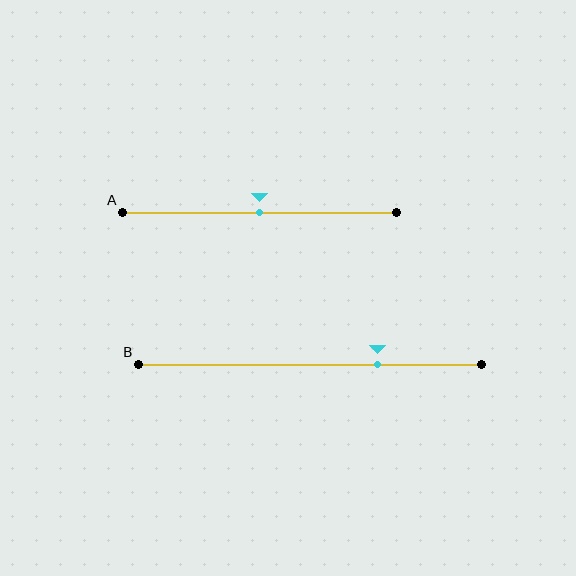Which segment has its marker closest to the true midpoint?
Segment A has its marker closest to the true midpoint.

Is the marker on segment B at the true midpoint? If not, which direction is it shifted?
No, the marker on segment B is shifted to the right by about 20% of the segment length.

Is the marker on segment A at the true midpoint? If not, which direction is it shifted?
Yes, the marker on segment A is at the true midpoint.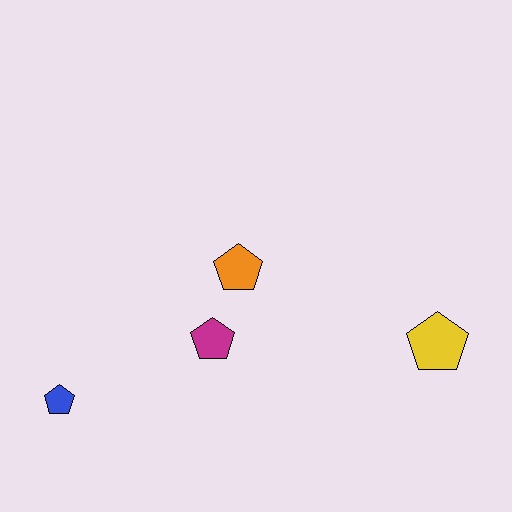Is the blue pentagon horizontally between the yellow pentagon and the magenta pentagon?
No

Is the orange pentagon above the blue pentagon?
Yes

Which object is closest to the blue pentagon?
The magenta pentagon is closest to the blue pentagon.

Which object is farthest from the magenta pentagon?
The yellow pentagon is farthest from the magenta pentagon.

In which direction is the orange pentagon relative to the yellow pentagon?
The orange pentagon is to the left of the yellow pentagon.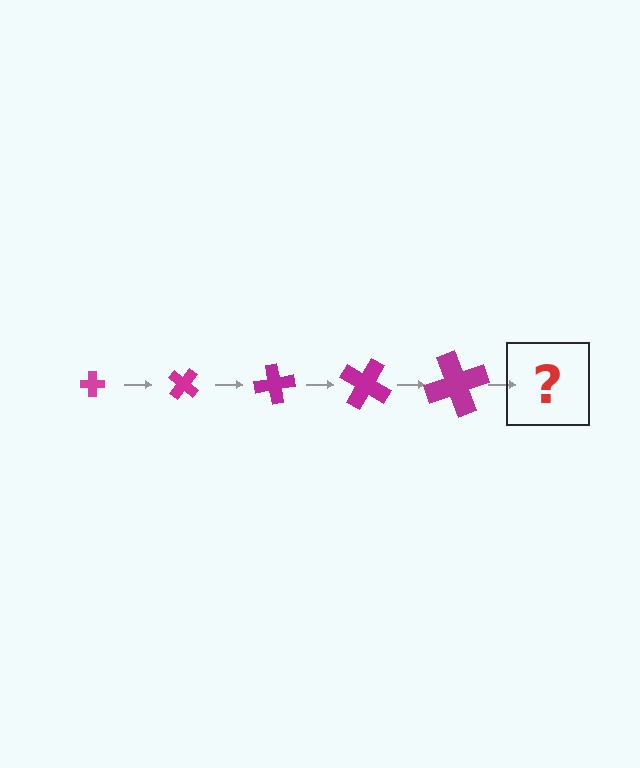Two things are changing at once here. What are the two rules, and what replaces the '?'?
The two rules are that the cross grows larger each step and it rotates 40 degrees each step. The '?' should be a cross, larger than the previous one and rotated 200 degrees from the start.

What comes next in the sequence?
The next element should be a cross, larger than the previous one and rotated 200 degrees from the start.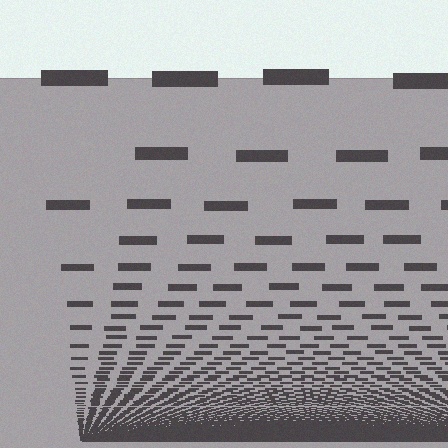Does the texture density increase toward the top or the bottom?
Density increases toward the bottom.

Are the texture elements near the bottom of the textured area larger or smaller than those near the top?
Smaller. The gradient is inverted — elements near the bottom are smaller and denser.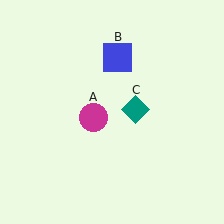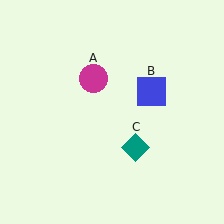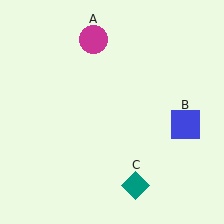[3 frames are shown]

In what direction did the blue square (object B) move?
The blue square (object B) moved down and to the right.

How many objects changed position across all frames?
3 objects changed position: magenta circle (object A), blue square (object B), teal diamond (object C).